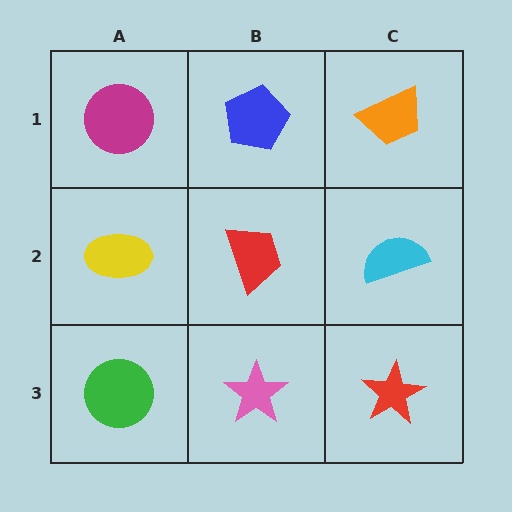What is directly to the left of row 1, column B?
A magenta circle.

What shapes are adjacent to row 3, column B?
A red trapezoid (row 2, column B), a green circle (row 3, column A), a red star (row 3, column C).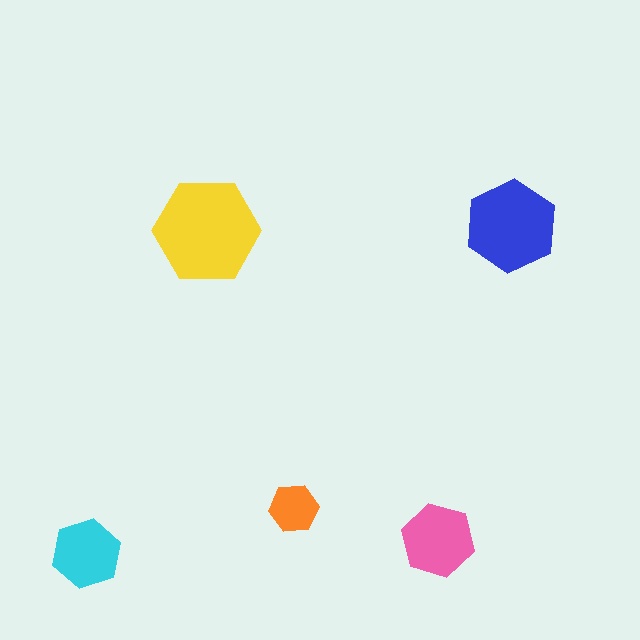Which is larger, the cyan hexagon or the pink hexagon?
The pink one.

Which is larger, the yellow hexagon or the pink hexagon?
The yellow one.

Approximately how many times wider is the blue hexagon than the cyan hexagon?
About 1.5 times wider.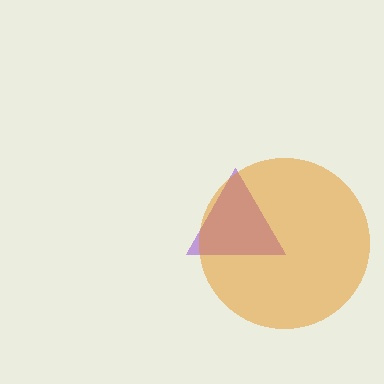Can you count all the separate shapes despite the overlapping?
Yes, there are 2 separate shapes.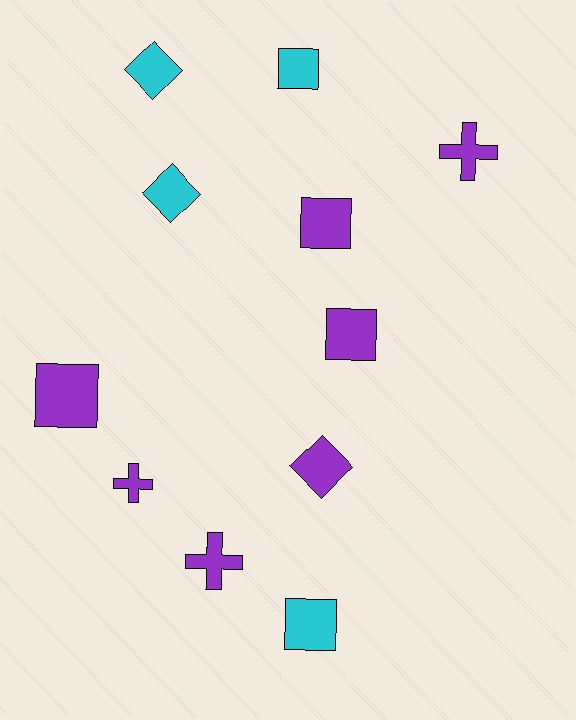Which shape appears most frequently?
Square, with 5 objects.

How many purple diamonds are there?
There is 1 purple diamond.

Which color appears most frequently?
Purple, with 7 objects.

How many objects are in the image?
There are 11 objects.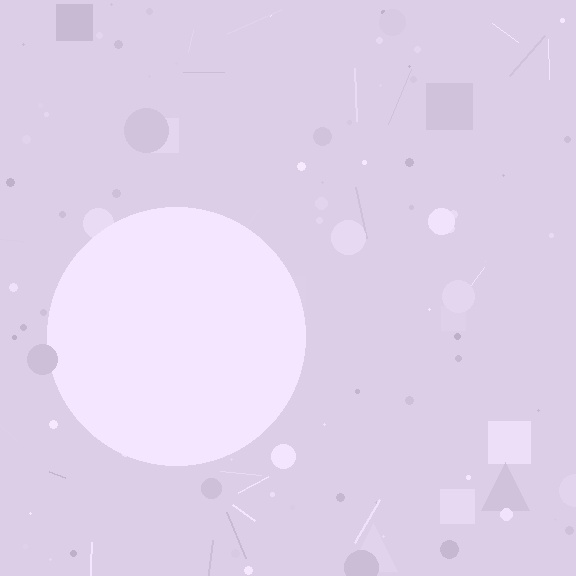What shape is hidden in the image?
A circle is hidden in the image.